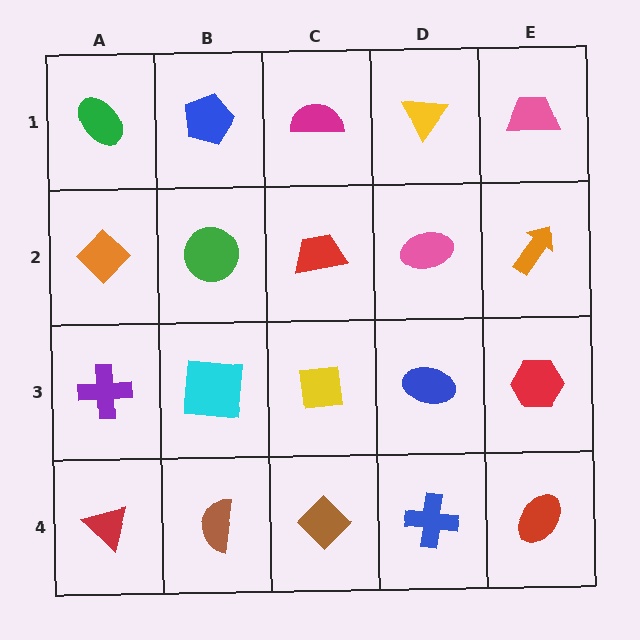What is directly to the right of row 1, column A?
A blue pentagon.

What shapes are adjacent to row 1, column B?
A green circle (row 2, column B), a green ellipse (row 1, column A), a magenta semicircle (row 1, column C).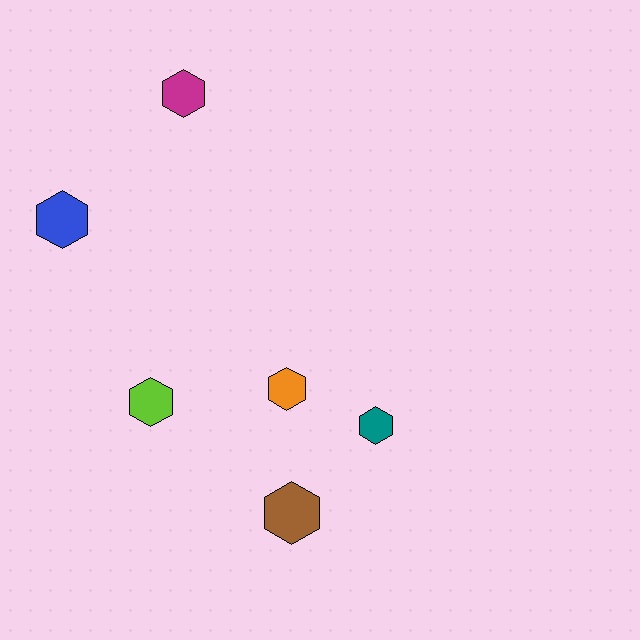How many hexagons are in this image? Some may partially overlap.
There are 6 hexagons.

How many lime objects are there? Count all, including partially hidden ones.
There is 1 lime object.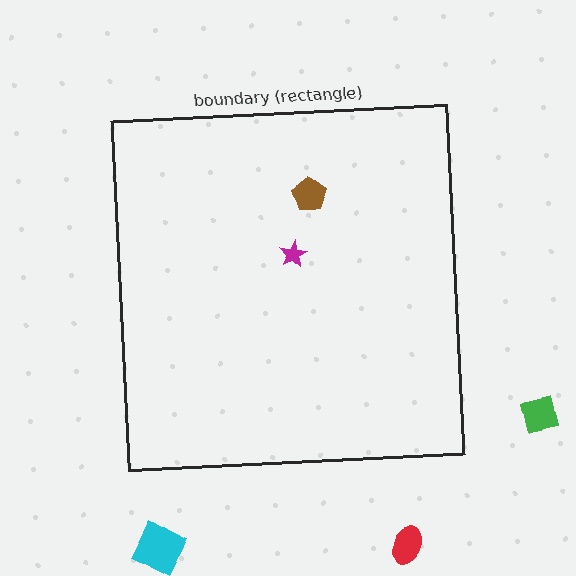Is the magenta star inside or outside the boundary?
Inside.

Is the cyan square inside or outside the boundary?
Outside.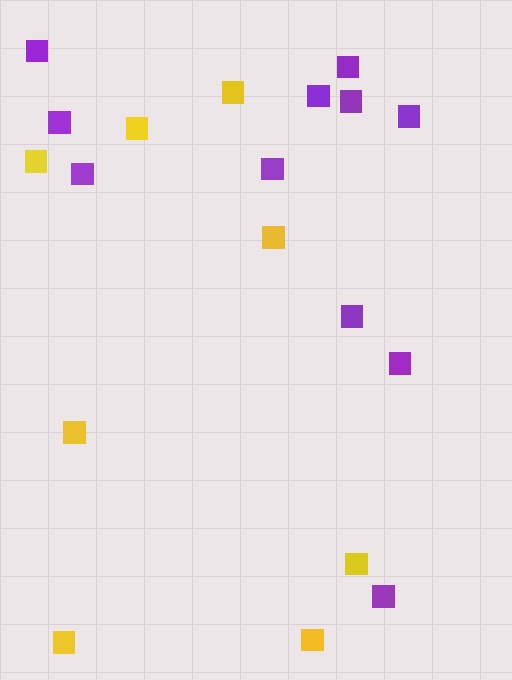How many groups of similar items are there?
There are 2 groups: one group of purple squares (11) and one group of yellow squares (8).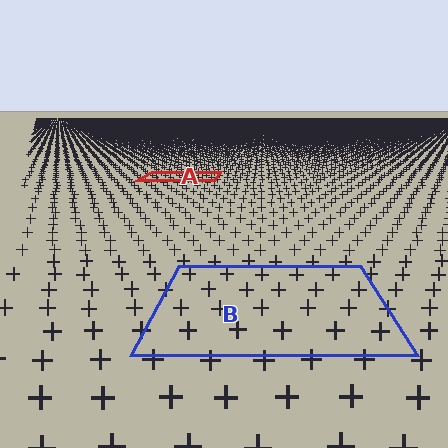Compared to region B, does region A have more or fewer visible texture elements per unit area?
Region A has more texture elements per unit area — they are packed more densely because it is farther away.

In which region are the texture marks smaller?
The texture marks are smaller in region A, because it is farther away.